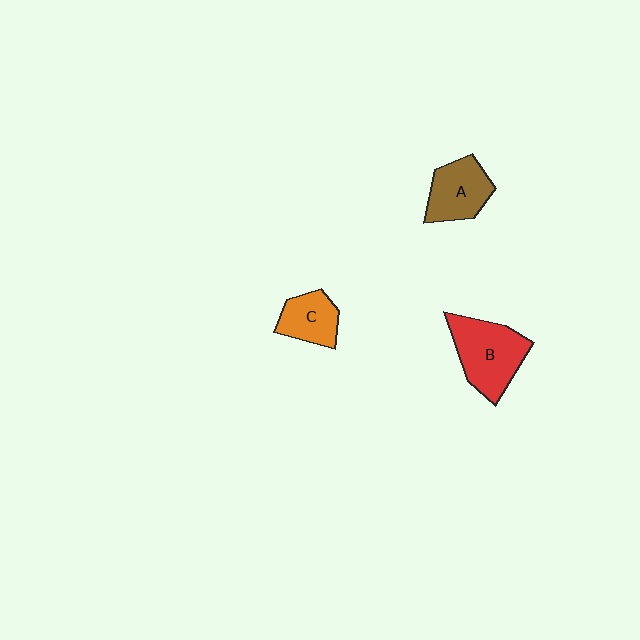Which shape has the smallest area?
Shape C (orange).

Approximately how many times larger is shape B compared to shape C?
Approximately 1.7 times.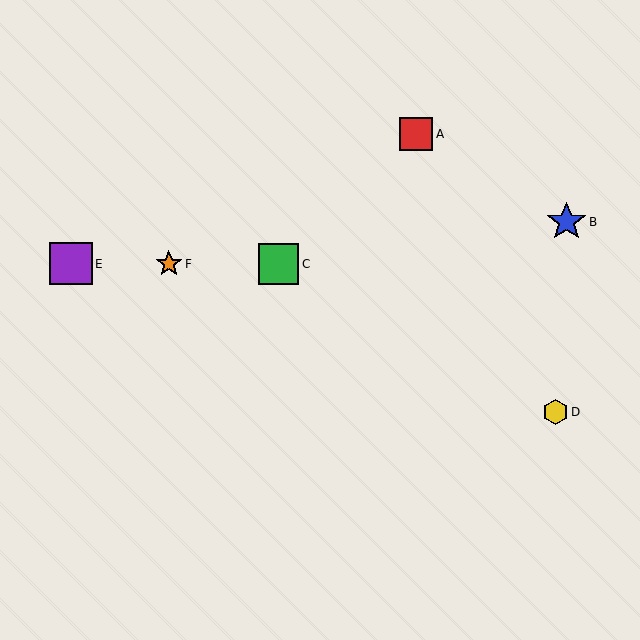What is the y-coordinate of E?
Object E is at y≈264.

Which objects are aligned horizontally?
Objects C, E, F are aligned horizontally.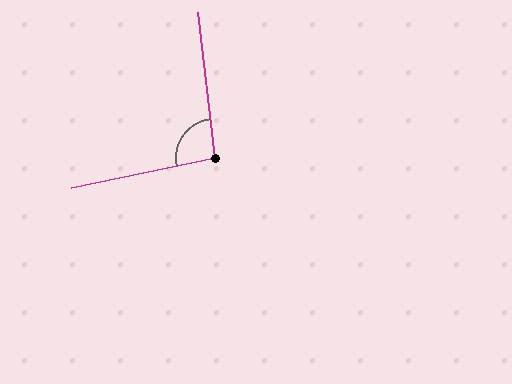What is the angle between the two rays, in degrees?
Approximately 95 degrees.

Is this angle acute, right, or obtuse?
It is obtuse.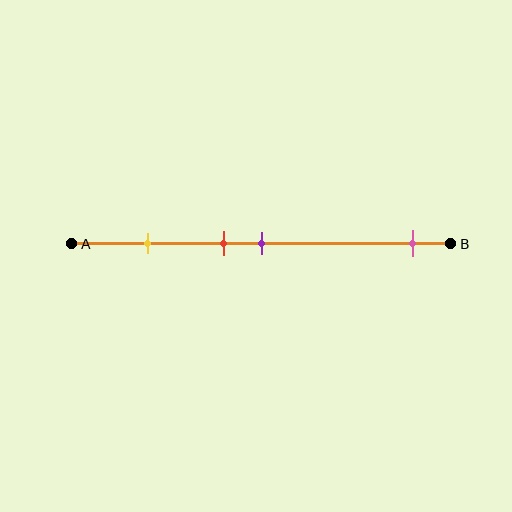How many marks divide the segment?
There are 4 marks dividing the segment.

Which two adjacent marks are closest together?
The red and purple marks are the closest adjacent pair.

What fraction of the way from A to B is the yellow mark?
The yellow mark is approximately 20% (0.2) of the way from A to B.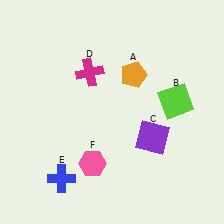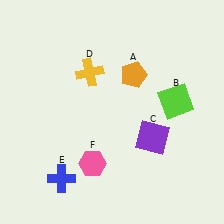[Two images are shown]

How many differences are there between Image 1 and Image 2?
There is 1 difference between the two images.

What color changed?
The cross (D) changed from magenta in Image 1 to yellow in Image 2.